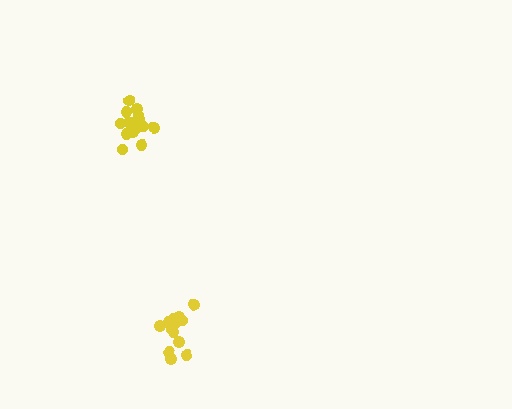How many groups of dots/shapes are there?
There are 2 groups.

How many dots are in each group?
Group 1: 16 dots, Group 2: 15 dots (31 total).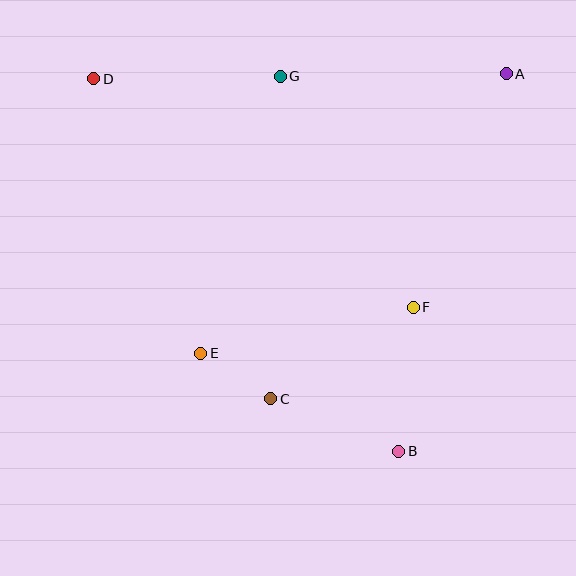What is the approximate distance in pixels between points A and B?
The distance between A and B is approximately 393 pixels.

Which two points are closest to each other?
Points C and E are closest to each other.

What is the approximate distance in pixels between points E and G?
The distance between E and G is approximately 289 pixels.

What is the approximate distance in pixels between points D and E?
The distance between D and E is approximately 295 pixels.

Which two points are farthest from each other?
Points B and D are farthest from each other.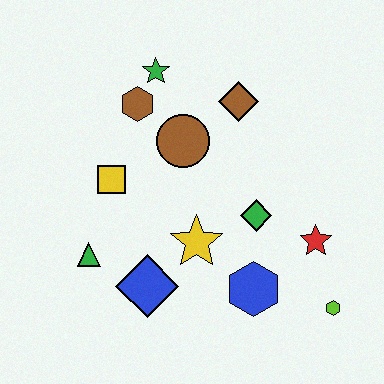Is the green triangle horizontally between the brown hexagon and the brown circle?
No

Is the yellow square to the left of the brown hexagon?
Yes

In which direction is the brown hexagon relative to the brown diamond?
The brown hexagon is to the left of the brown diamond.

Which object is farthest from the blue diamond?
The green star is farthest from the blue diamond.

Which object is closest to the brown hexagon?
The green star is closest to the brown hexagon.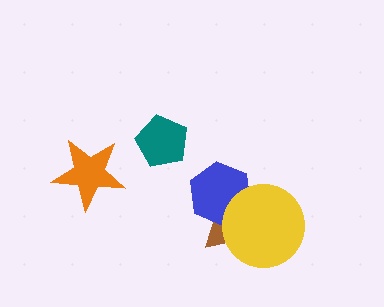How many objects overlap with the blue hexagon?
2 objects overlap with the blue hexagon.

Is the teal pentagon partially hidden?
No, no other shape covers it.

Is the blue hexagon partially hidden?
Yes, it is partially covered by another shape.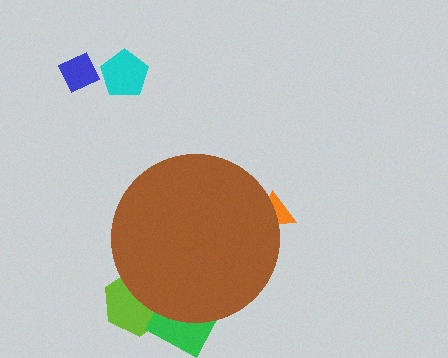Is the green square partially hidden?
Yes, the green square is partially hidden behind the brown circle.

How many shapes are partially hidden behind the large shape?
3 shapes are partially hidden.